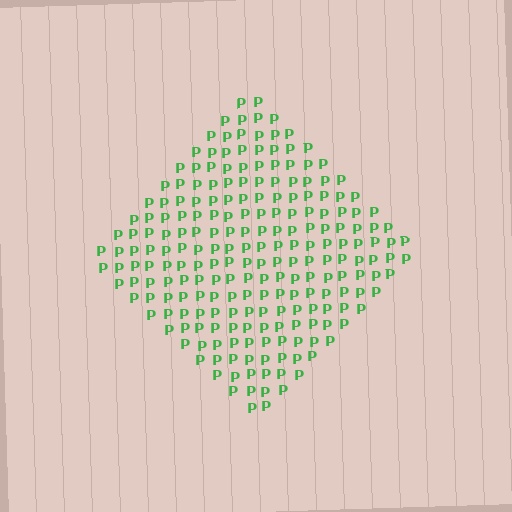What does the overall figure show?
The overall figure shows a diamond.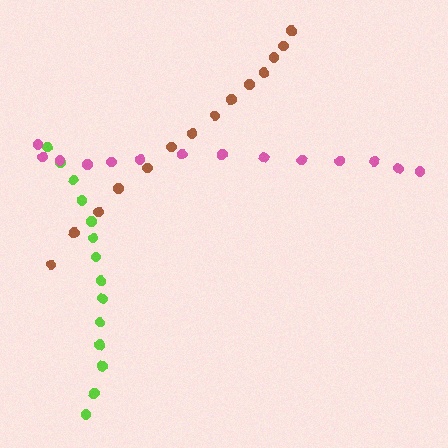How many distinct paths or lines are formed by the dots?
There are 3 distinct paths.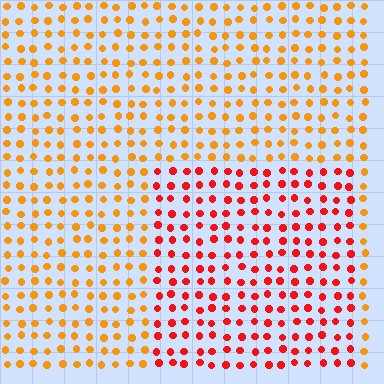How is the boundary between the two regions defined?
The boundary is defined purely by a slight shift in hue (about 37 degrees). Spacing, size, and orientation are identical on both sides.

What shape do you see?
I see a rectangle.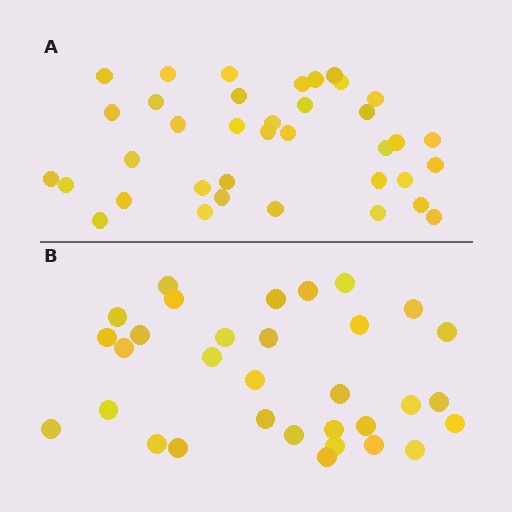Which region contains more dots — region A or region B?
Region A (the top region) has more dots.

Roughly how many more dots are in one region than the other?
Region A has about 5 more dots than region B.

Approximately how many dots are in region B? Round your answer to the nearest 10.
About 30 dots. (The exact count is 32, which rounds to 30.)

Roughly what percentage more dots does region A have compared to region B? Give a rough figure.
About 15% more.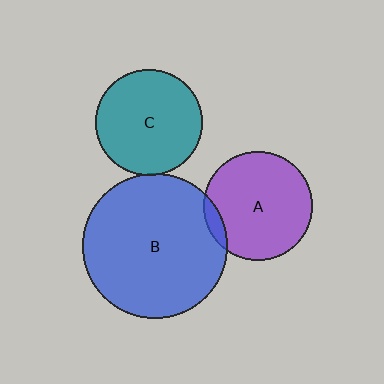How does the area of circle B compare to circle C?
Approximately 1.8 times.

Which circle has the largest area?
Circle B (blue).